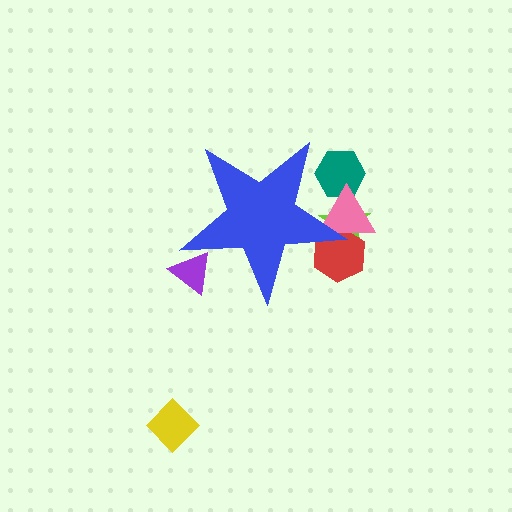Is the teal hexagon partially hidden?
Yes, the teal hexagon is partially hidden behind the blue star.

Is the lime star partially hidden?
Yes, the lime star is partially hidden behind the blue star.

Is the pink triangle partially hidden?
Yes, the pink triangle is partially hidden behind the blue star.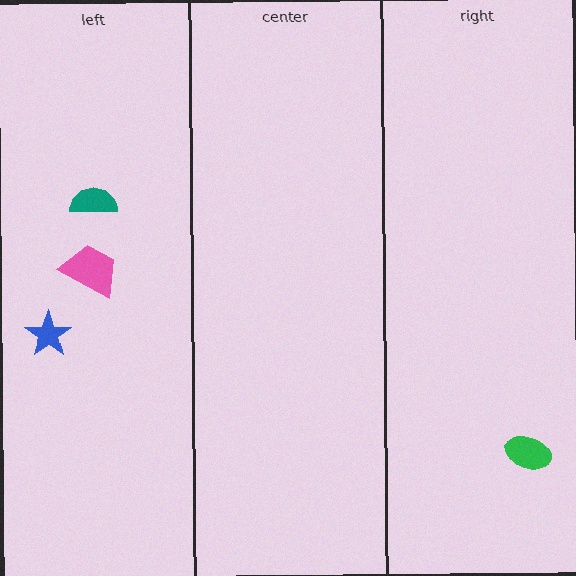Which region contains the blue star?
The left region.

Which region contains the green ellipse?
The right region.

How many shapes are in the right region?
1.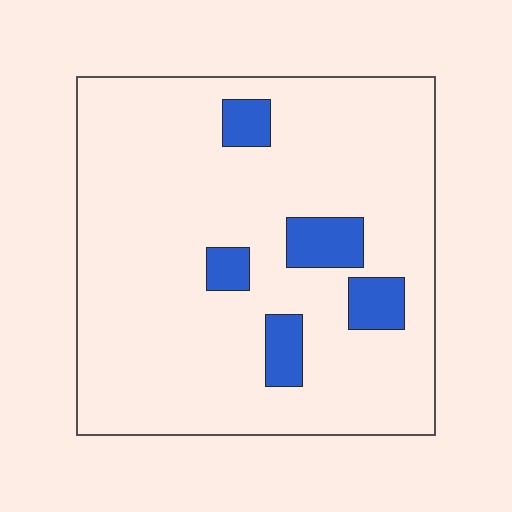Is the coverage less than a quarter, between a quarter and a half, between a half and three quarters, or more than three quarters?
Less than a quarter.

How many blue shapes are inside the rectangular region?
5.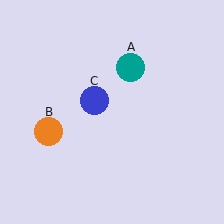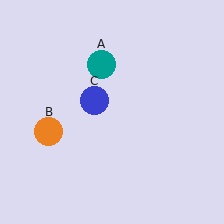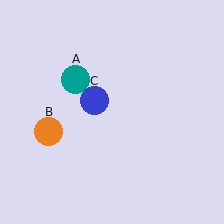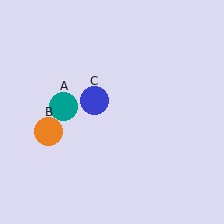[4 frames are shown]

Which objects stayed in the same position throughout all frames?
Orange circle (object B) and blue circle (object C) remained stationary.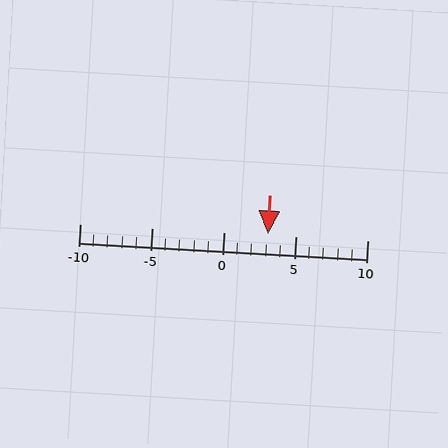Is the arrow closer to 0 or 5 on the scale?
The arrow is closer to 5.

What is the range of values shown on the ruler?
The ruler shows values from -10 to 10.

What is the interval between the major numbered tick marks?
The major tick marks are spaced 5 units apart.